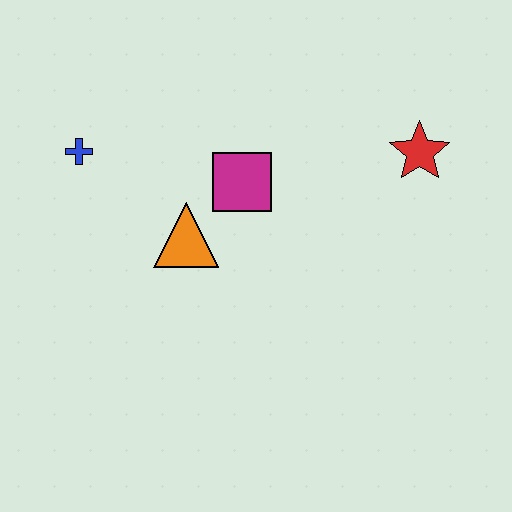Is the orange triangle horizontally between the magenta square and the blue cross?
Yes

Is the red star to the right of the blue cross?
Yes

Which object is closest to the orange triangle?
The magenta square is closest to the orange triangle.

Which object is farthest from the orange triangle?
The red star is farthest from the orange triangle.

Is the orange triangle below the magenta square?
Yes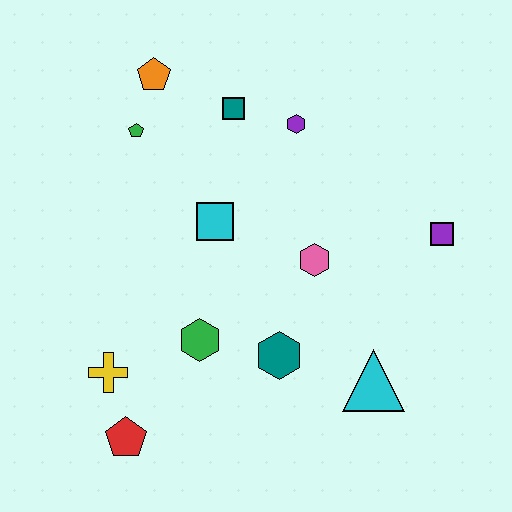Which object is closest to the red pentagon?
The yellow cross is closest to the red pentagon.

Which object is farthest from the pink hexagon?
The red pentagon is farthest from the pink hexagon.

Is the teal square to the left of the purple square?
Yes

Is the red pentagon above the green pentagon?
No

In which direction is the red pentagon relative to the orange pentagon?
The red pentagon is below the orange pentagon.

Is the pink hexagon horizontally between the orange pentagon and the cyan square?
No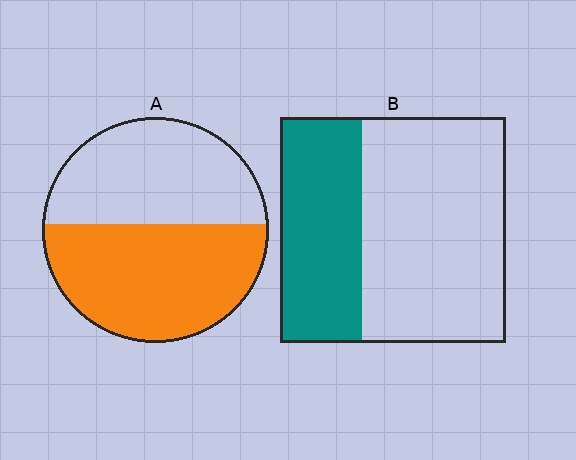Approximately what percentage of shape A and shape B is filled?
A is approximately 55% and B is approximately 35%.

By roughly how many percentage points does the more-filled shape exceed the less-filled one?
By roughly 15 percentage points (A over B).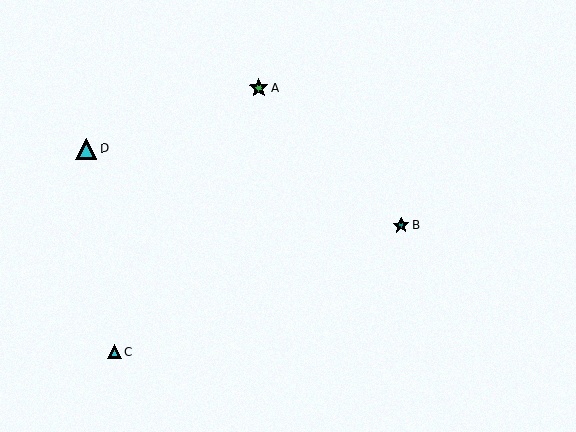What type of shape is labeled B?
Shape B is a teal star.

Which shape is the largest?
The cyan triangle (labeled D) is the largest.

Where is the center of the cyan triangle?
The center of the cyan triangle is at (114, 352).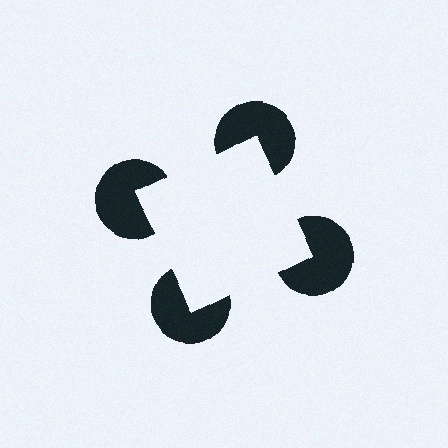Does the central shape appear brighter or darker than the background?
It typically appears slightly brighter than the background, even though no actual brightness change is drawn.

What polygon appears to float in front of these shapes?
An illusory square — its edges are inferred from the aligned wedge cuts in the pac-man discs, not physically drawn.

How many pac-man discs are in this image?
There are 4 — one at each vertex of the illusory square.